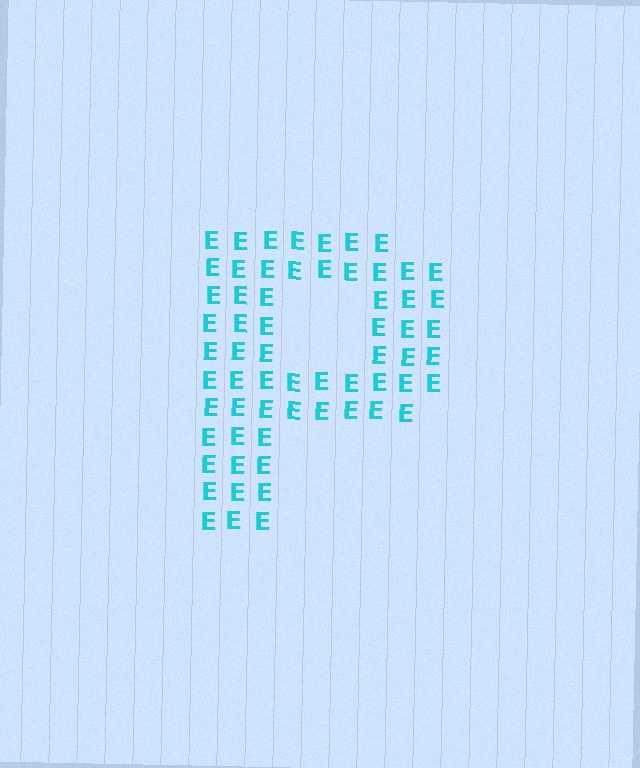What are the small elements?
The small elements are letter E's.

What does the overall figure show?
The overall figure shows the letter P.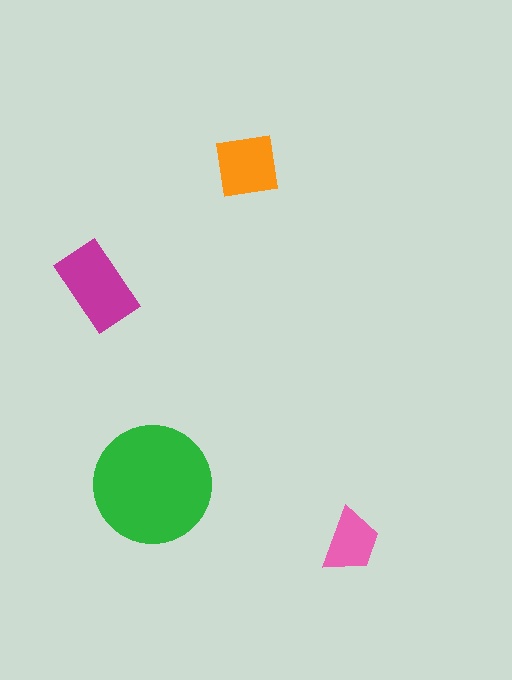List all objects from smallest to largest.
The pink trapezoid, the orange square, the magenta rectangle, the green circle.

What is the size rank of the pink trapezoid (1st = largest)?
4th.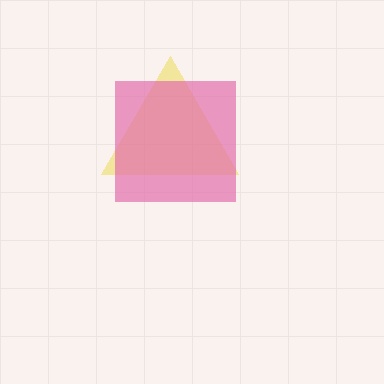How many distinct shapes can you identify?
There are 2 distinct shapes: a yellow triangle, a pink square.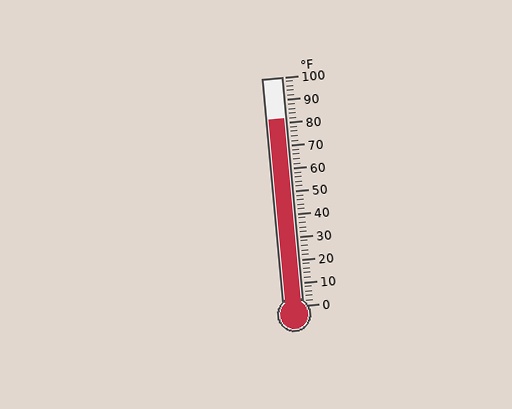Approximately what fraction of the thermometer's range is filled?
The thermometer is filled to approximately 80% of its range.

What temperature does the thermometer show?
The thermometer shows approximately 82°F.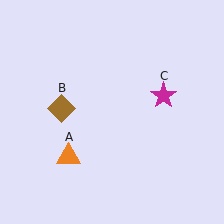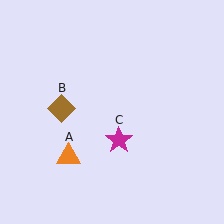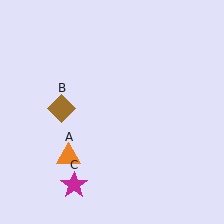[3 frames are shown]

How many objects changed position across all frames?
1 object changed position: magenta star (object C).